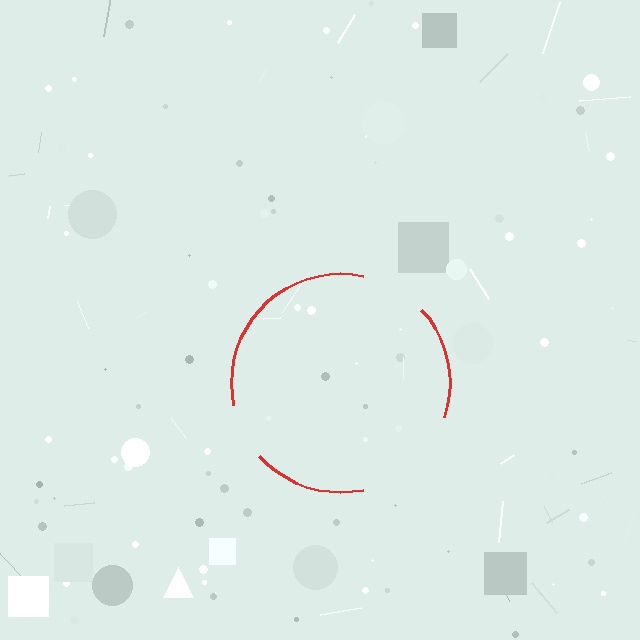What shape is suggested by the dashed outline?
The dashed outline suggests a circle.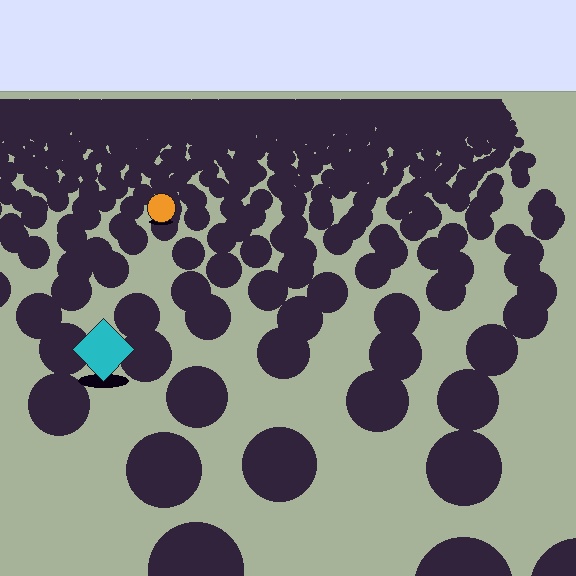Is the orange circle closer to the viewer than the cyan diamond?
No. The cyan diamond is closer — you can tell from the texture gradient: the ground texture is coarser near it.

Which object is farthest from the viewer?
The orange circle is farthest from the viewer. It appears smaller and the ground texture around it is denser.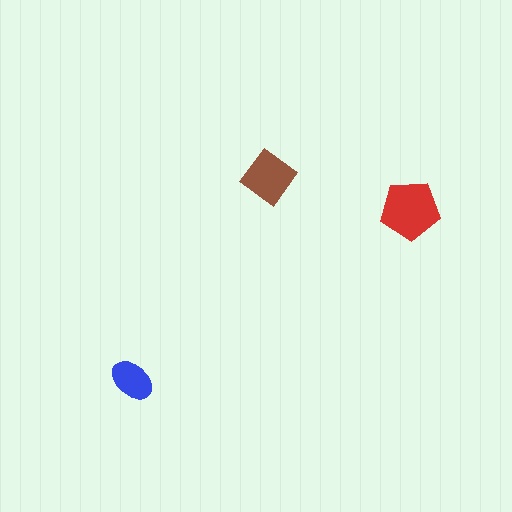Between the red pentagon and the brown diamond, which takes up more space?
The red pentagon.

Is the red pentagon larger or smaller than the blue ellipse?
Larger.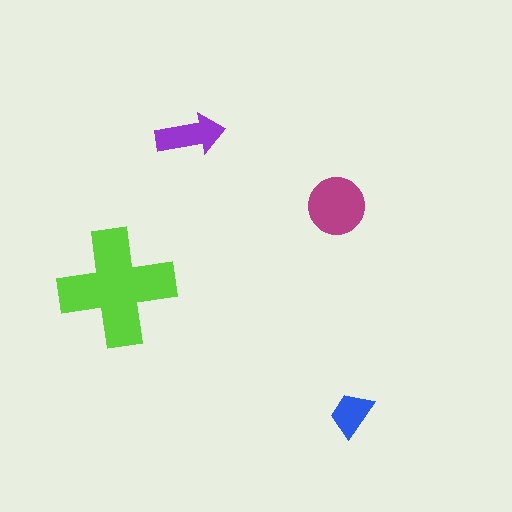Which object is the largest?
The lime cross.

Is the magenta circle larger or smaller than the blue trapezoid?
Larger.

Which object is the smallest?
The blue trapezoid.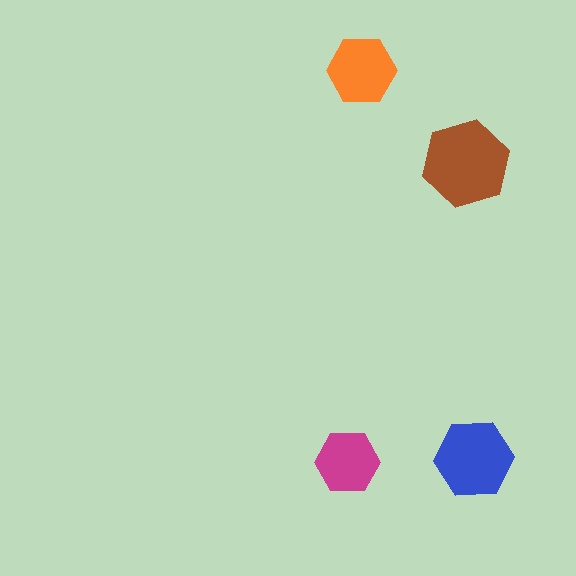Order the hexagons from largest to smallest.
the brown one, the blue one, the orange one, the magenta one.